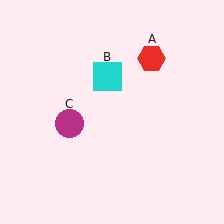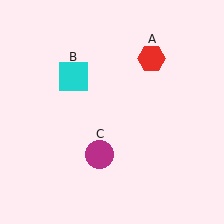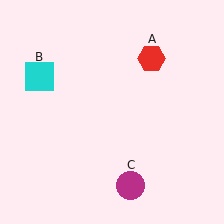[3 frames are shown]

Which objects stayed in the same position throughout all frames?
Red hexagon (object A) remained stationary.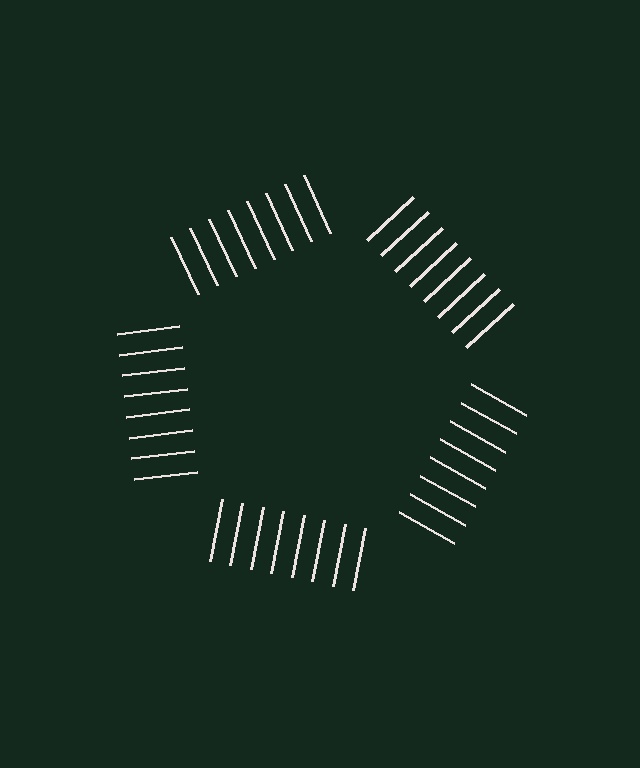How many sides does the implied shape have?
5 sides — the line-ends trace a pentagon.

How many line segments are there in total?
40 — 8 along each of the 5 edges.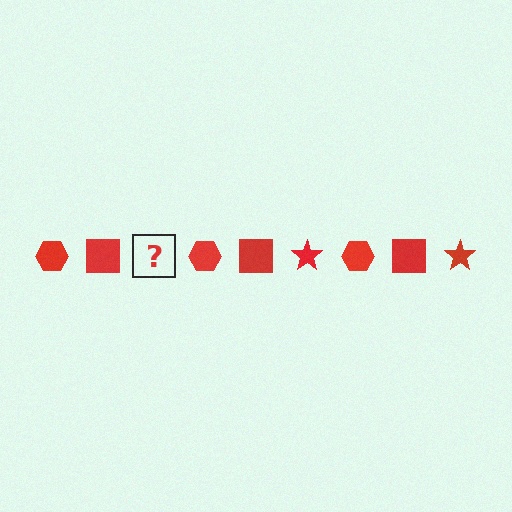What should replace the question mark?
The question mark should be replaced with a red star.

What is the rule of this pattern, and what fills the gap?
The rule is that the pattern cycles through hexagon, square, star shapes in red. The gap should be filled with a red star.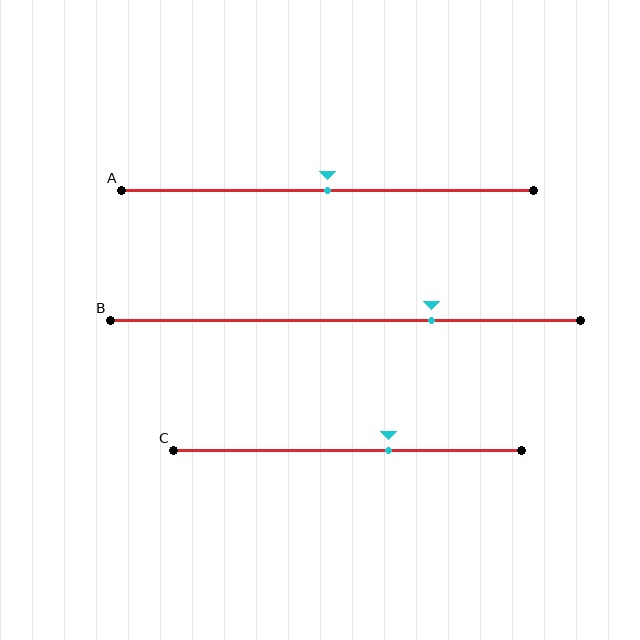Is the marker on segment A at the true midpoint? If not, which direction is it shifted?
Yes, the marker on segment A is at the true midpoint.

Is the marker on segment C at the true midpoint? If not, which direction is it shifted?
No, the marker on segment C is shifted to the right by about 12% of the segment length.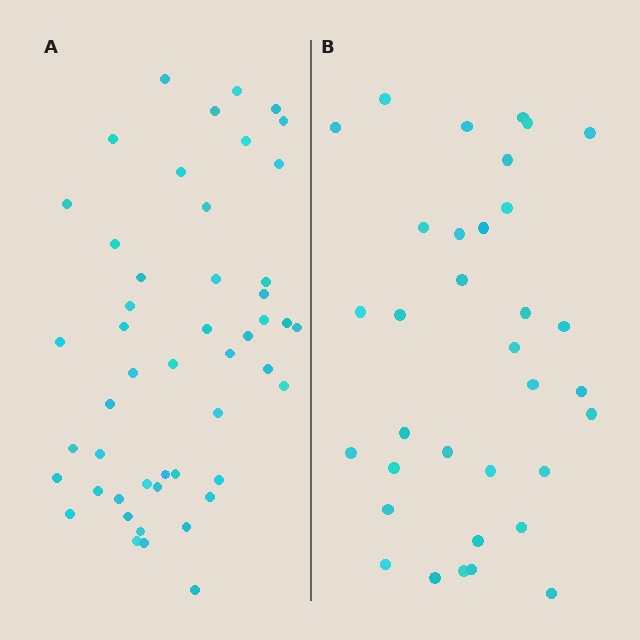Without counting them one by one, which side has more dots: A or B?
Region A (the left region) has more dots.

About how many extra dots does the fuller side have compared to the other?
Region A has approximately 15 more dots than region B.